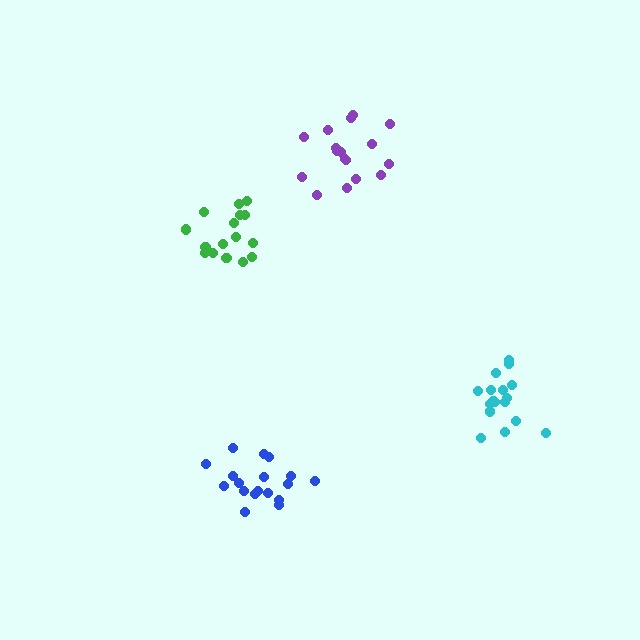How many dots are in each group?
Group 1: 17 dots, Group 2: 17 dots, Group 3: 18 dots, Group 4: 16 dots (68 total).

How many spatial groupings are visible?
There are 4 spatial groupings.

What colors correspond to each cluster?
The clusters are colored: cyan, purple, blue, green.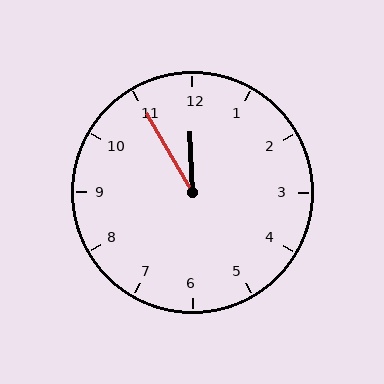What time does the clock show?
11:55.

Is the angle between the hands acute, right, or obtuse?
It is acute.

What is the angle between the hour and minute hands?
Approximately 28 degrees.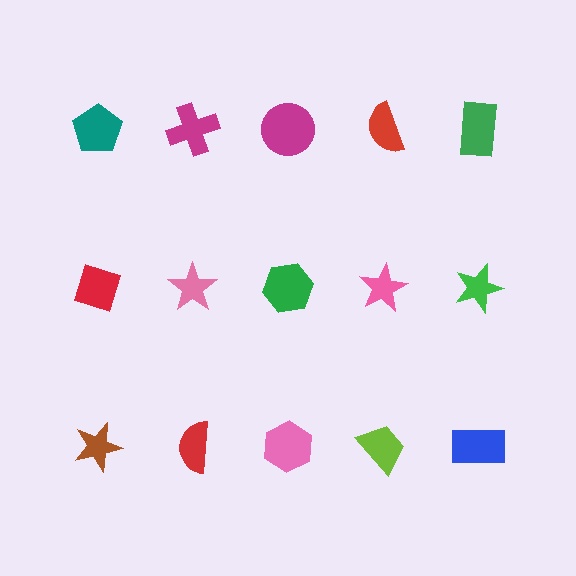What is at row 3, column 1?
A brown star.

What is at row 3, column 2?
A red semicircle.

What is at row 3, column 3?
A pink hexagon.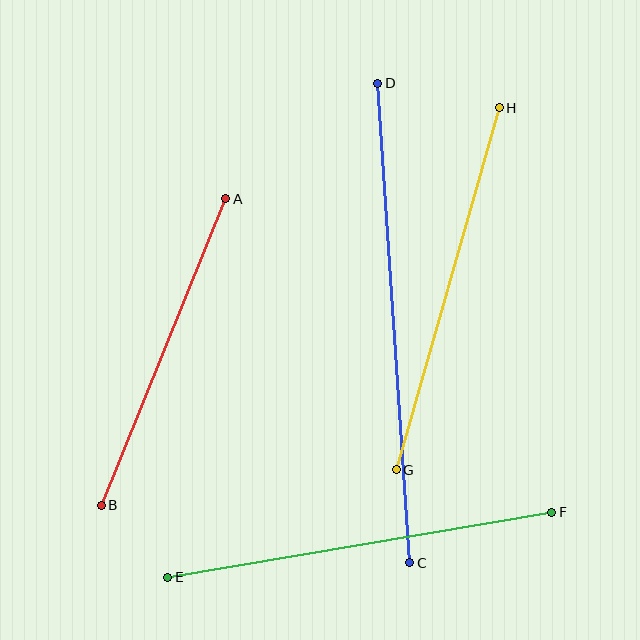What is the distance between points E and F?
The distance is approximately 389 pixels.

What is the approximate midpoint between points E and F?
The midpoint is at approximately (360, 545) pixels.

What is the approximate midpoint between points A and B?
The midpoint is at approximately (164, 352) pixels.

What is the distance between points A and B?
The distance is approximately 331 pixels.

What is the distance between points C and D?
The distance is approximately 480 pixels.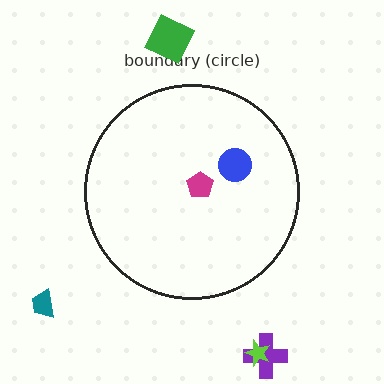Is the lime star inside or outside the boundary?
Outside.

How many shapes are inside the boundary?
2 inside, 4 outside.